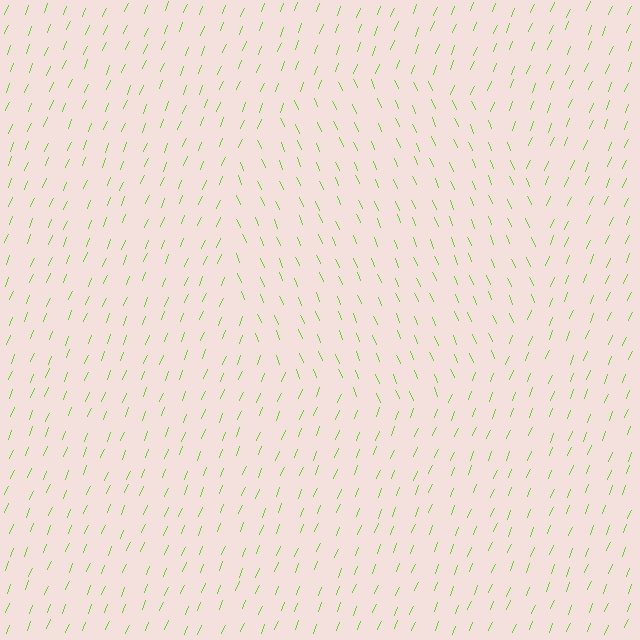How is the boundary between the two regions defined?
The boundary is defined purely by a change in line orientation (approximately 45 degrees difference). All lines are the same color and thickness.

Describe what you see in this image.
The image is filled with small lime line segments. A circle region in the image has lines oriented differently from the surrounding lines, creating a visible texture boundary.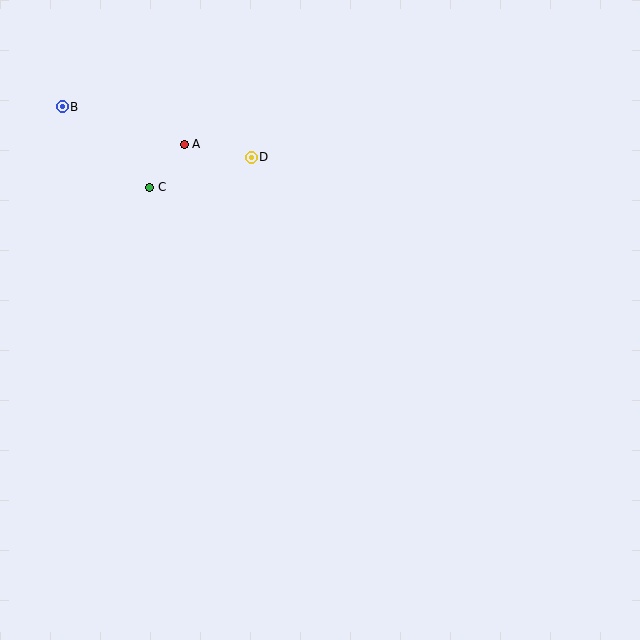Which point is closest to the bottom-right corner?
Point D is closest to the bottom-right corner.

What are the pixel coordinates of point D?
Point D is at (251, 157).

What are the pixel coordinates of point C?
Point C is at (150, 187).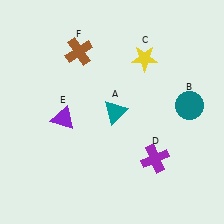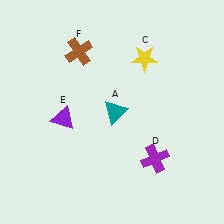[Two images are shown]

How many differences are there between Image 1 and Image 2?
There is 1 difference between the two images.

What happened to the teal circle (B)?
The teal circle (B) was removed in Image 2. It was in the top-right area of Image 1.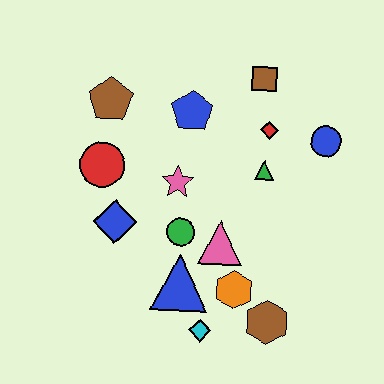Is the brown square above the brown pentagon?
Yes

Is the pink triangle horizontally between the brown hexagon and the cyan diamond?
Yes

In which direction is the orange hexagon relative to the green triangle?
The orange hexagon is below the green triangle.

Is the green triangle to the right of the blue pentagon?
Yes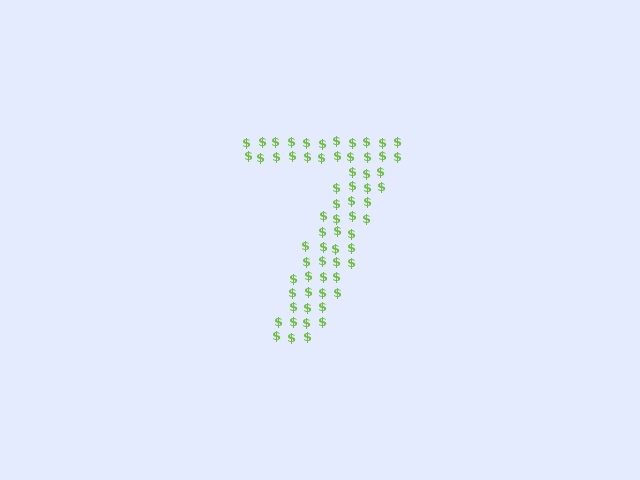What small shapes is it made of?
It is made of small dollar signs.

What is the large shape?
The large shape is the digit 7.